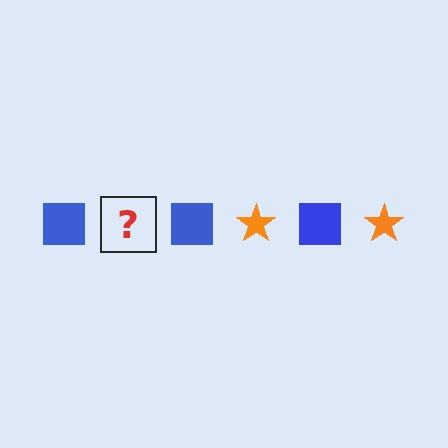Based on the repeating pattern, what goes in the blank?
The blank should be an orange star.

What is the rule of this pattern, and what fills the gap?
The rule is that the pattern alternates between blue square and orange star. The gap should be filled with an orange star.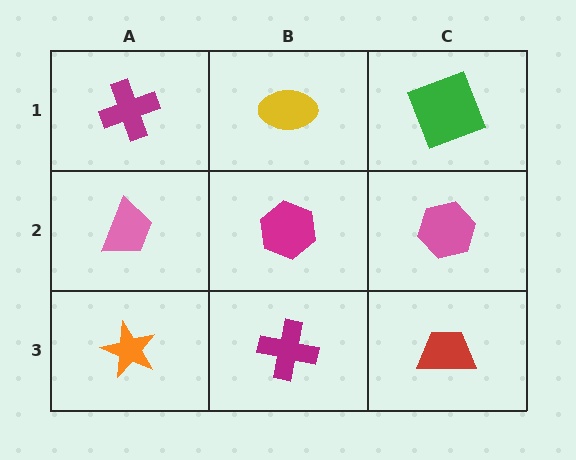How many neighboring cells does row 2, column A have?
3.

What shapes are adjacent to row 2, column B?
A yellow ellipse (row 1, column B), a magenta cross (row 3, column B), a pink trapezoid (row 2, column A), a pink hexagon (row 2, column C).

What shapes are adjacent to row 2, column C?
A green square (row 1, column C), a red trapezoid (row 3, column C), a magenta hexagon (row 2, column B).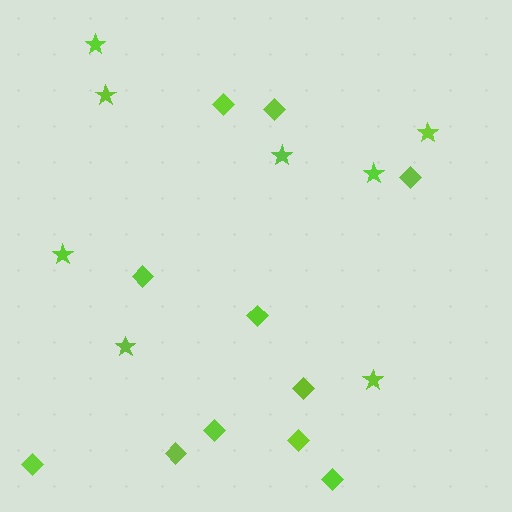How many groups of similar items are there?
There are 2 groups: one group of stars (8) and one group of diamonds (11).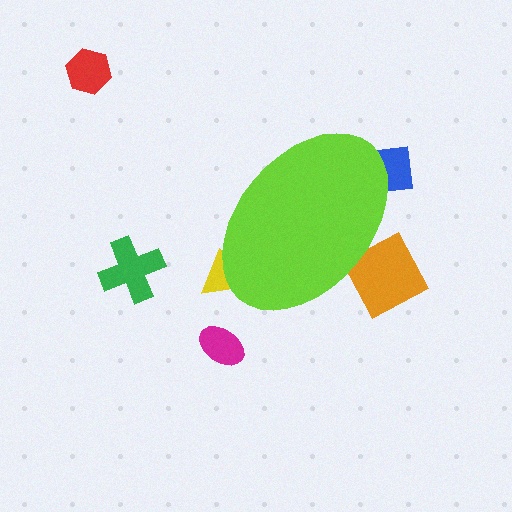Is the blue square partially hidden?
Yes, the blue square is partially hidden behind the lime ellipse.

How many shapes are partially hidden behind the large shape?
3 shapes are partially hidden.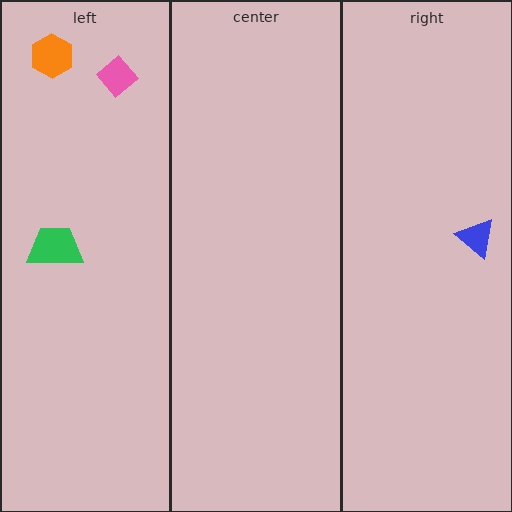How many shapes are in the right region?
1.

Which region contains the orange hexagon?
The left region.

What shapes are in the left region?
The green trapezoid, the pink diamond, the orange hexagon.